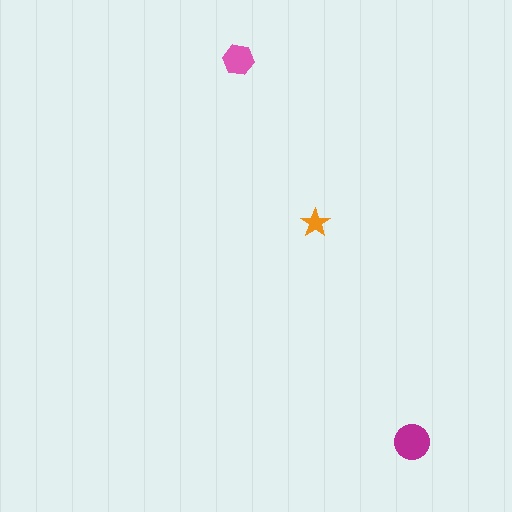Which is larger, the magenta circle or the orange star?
The magenta circle.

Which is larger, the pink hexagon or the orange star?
The pink hexagon.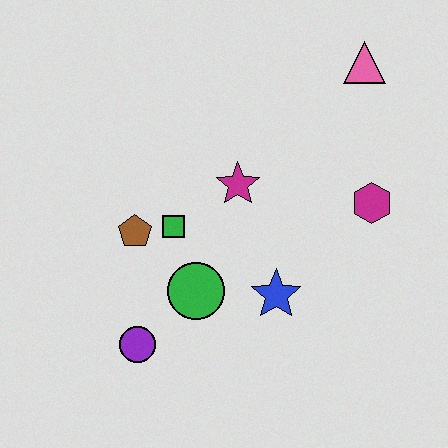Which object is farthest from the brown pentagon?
The pink triangle is farthest from the brown pentagon.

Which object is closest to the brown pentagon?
The green square is closest to the brown pentagon.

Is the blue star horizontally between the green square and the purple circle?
No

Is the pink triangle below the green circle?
No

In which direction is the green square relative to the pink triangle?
The green square is to the left of the pink triangle.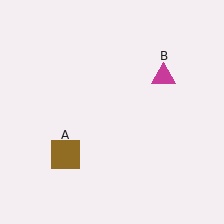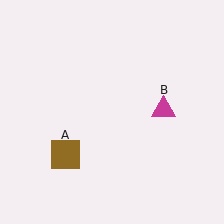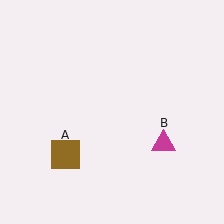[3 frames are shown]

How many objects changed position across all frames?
1 object changed position: magenta triangle (object B).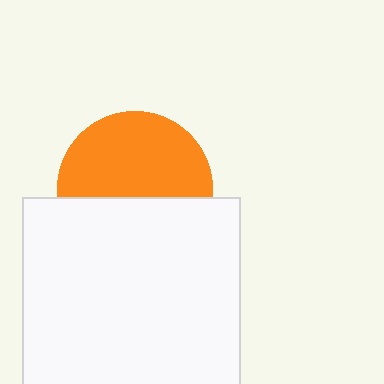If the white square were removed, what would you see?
You would see the complete orange circle.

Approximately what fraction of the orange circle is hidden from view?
Roughly 43% of the orange circle is hidden behind the white square.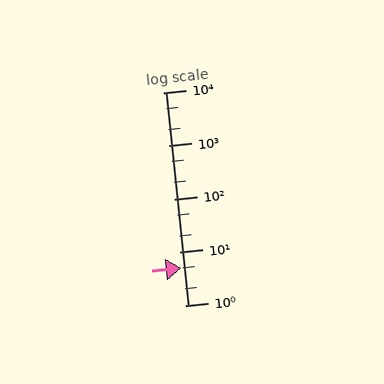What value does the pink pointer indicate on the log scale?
The pointer indicates approximately 5.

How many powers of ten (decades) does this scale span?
The scale spans 4 decades, from 1 to 10000.